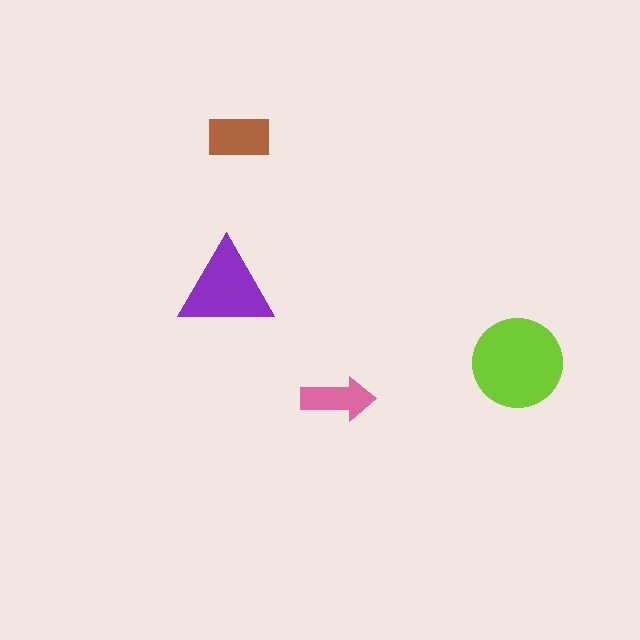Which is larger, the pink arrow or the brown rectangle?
The brown rectangle.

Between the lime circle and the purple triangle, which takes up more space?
The lime circle.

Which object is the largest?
The lime circle.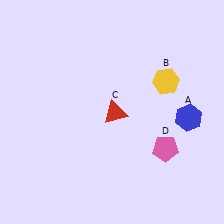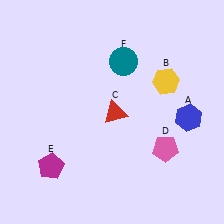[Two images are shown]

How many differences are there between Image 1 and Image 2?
There are 2 differences between the two images.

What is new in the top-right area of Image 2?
A teal circle (F) was added in the top-right area of Image 2.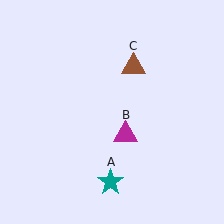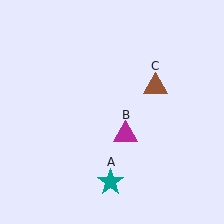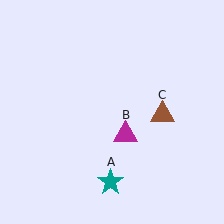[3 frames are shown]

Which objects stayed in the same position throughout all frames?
Teal star (object A) and magenta triangle (object B) remained stationary.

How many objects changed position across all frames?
1 object changed position: brown triangle (object C).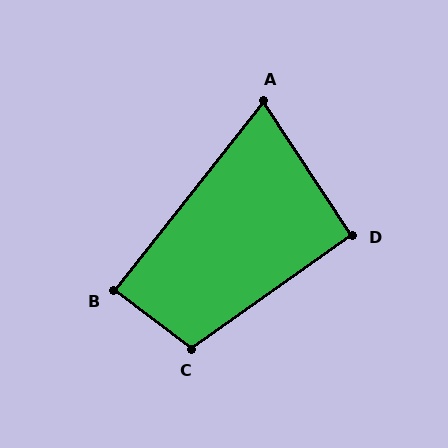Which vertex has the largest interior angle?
C, at approximately 108 degrees.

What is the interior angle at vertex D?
Approximately 92 degrees (approximately right).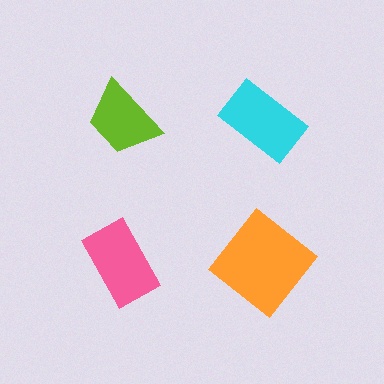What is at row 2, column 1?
A pink rectangle.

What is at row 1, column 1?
A lime trapezoid.